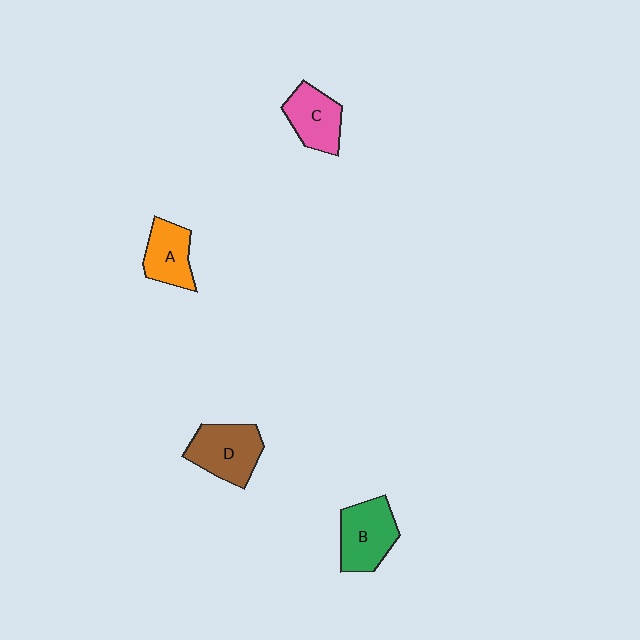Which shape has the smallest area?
Shape A (orange).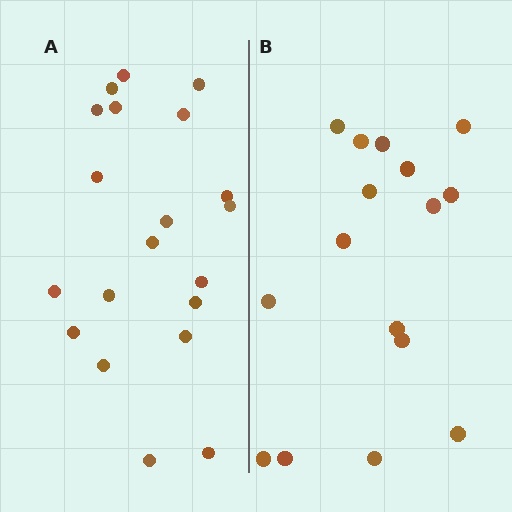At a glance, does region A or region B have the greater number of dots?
Region A (the left region) has more dots.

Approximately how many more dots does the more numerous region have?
Region A has about 4 more dots than region B.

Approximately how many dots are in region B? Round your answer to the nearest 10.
About 20 dots. (The exact count is 16, which rounds to 20.)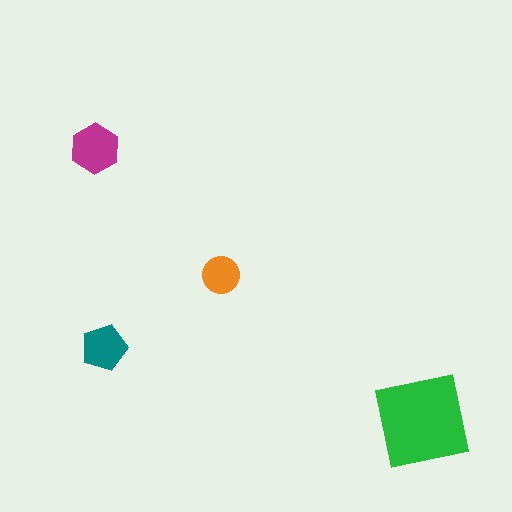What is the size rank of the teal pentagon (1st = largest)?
3rd.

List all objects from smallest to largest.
The orange circle, the teal pentagon, the magenta hexagon, the green square.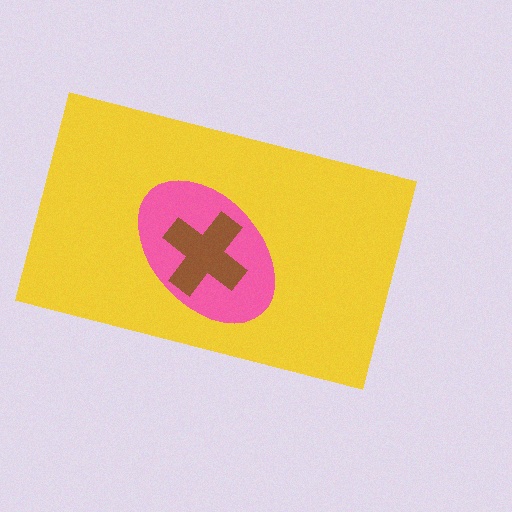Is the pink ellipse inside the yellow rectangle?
Yes.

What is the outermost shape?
The yellow rectangle.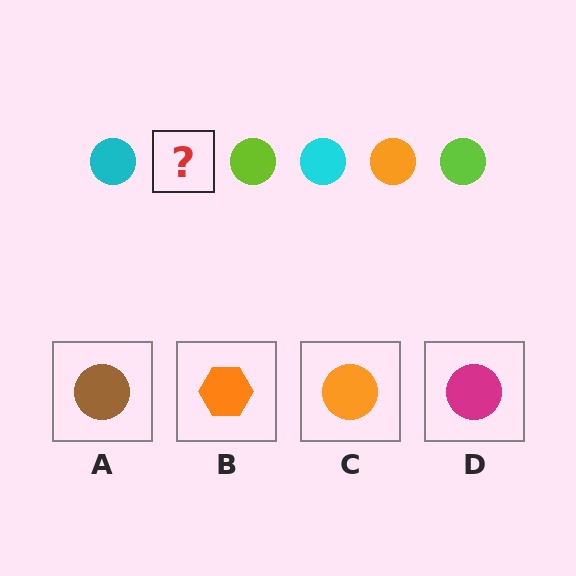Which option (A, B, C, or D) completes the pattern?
C.